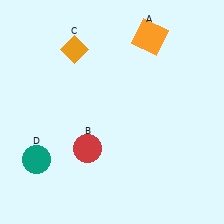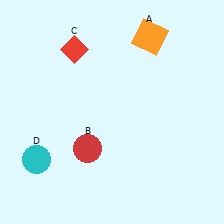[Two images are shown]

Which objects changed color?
C changed from orange to red. D changed from teal to cyan.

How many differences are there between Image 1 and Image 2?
There are 2 differences between the two images.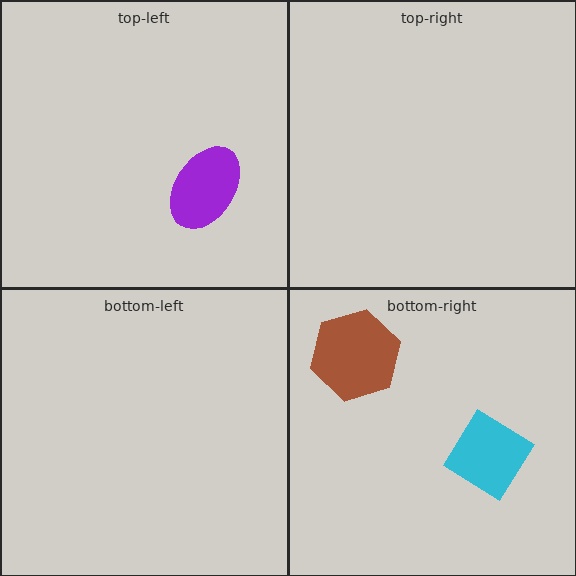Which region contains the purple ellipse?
The top-left region.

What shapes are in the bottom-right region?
The cyan diamond, the brown hexagon.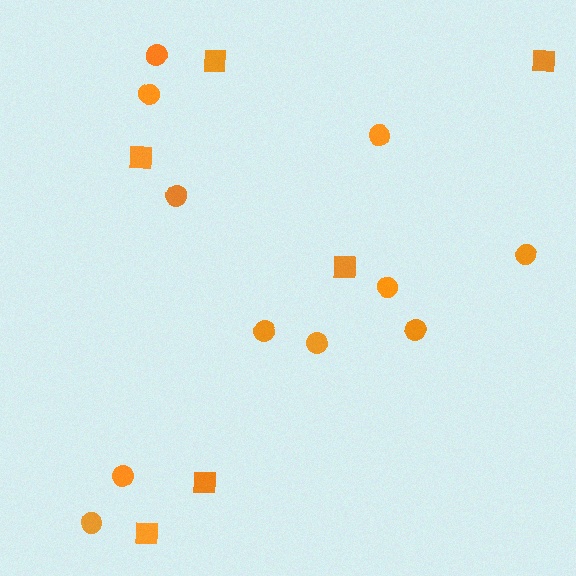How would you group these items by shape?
There are 2 groups: one group of circles (11) and one group of squares (6).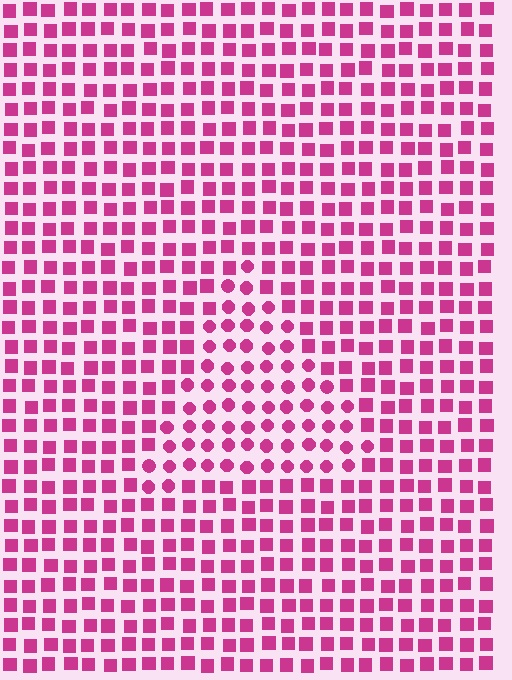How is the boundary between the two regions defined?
The boundary is defined by a change in element shape: circles inside vs. squares outside. All elements share the same color and spacing.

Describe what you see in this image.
The image is filled with small magenta elements arranged in a uniform grid. A triangle-shaped region contains circles, while the surrounding area contains squares. The boundary is defined purely by the change in element shape.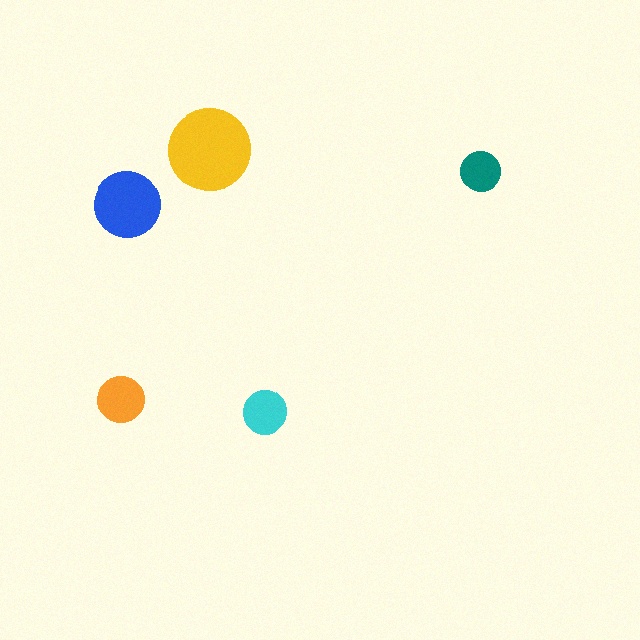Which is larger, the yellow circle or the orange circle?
The yellow one.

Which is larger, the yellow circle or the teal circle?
The yellow one.